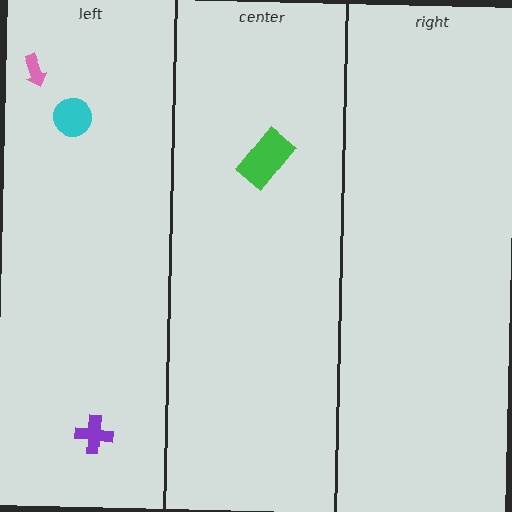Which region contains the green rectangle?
The center region.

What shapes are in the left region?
The cyan circle, the pink arrow, the purple cross.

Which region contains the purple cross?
The left region.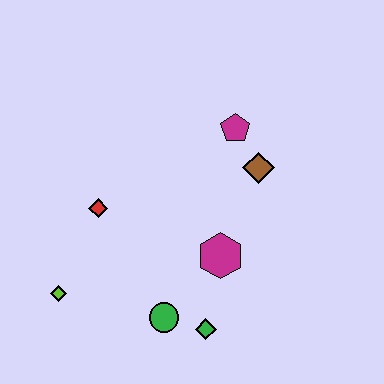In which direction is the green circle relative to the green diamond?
The green circle is to the left of the green diamond.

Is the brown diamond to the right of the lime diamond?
Yes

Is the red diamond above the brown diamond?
No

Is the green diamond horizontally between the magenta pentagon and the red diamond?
Yes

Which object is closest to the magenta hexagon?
The green diamond is closest to the magenta hexagon.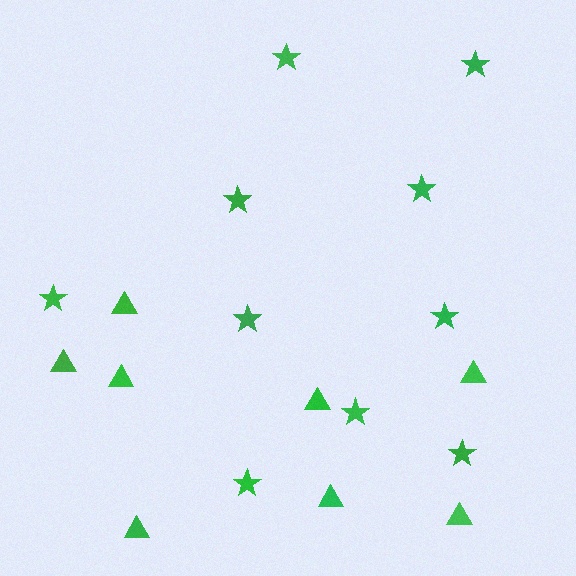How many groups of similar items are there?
There are 2 groups: one group of stars (10) and one group of triangles (8).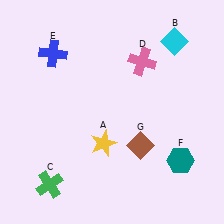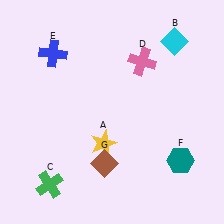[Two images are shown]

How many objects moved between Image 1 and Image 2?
1 object moved between the two images.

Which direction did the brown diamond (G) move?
The brown diamond (G) moved left.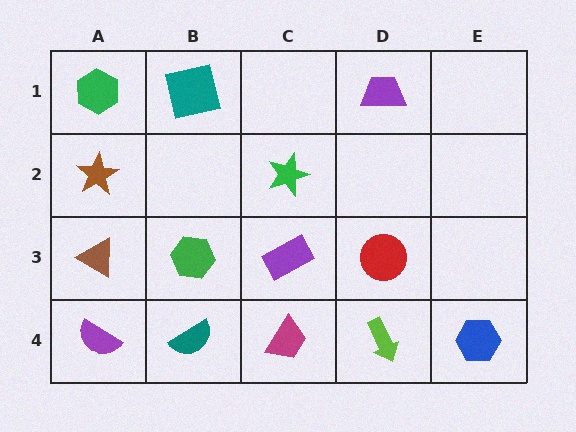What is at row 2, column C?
A green star.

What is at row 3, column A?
A brown triangle.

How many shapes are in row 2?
2 shapes.